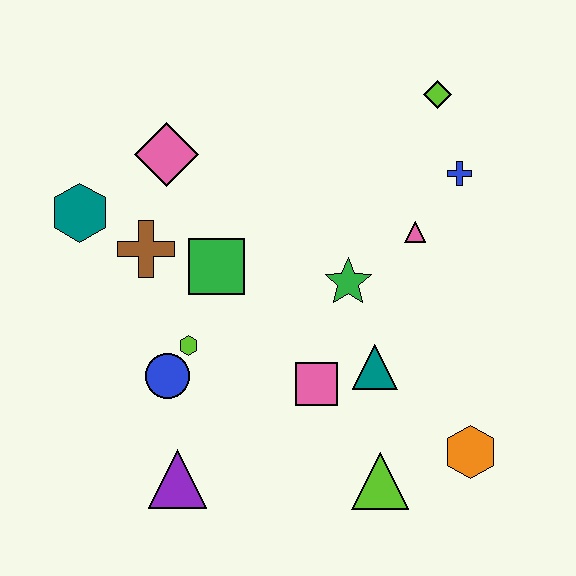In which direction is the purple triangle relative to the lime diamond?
The purple triangle is below the lime diamond.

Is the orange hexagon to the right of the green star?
Yes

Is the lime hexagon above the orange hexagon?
Yes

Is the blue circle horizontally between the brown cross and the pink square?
Yes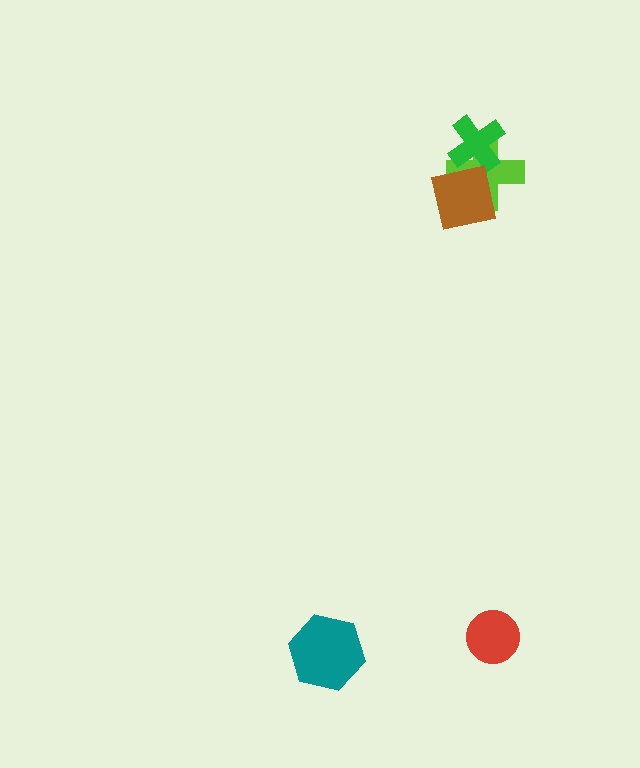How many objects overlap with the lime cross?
2 objects overlap with the lime cross.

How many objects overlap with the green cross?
2 objects overlap with the green cross.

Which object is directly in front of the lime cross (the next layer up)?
The green cross is directly in front of the lime cross.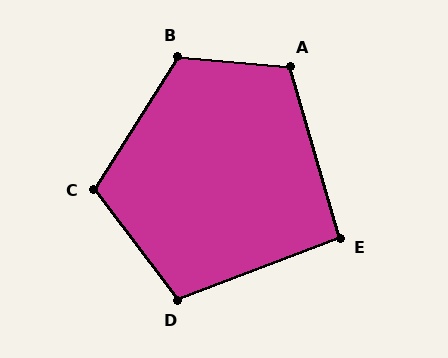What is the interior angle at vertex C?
Approximately 111 degrees (obtuse).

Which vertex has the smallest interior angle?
E, at approximately 95 degrees.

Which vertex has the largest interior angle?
B, at approximately 117 degrees.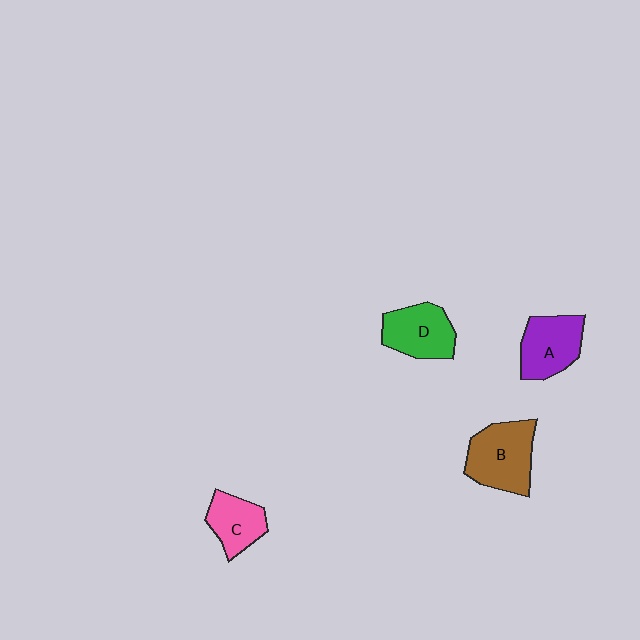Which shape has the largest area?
Shape B (brown).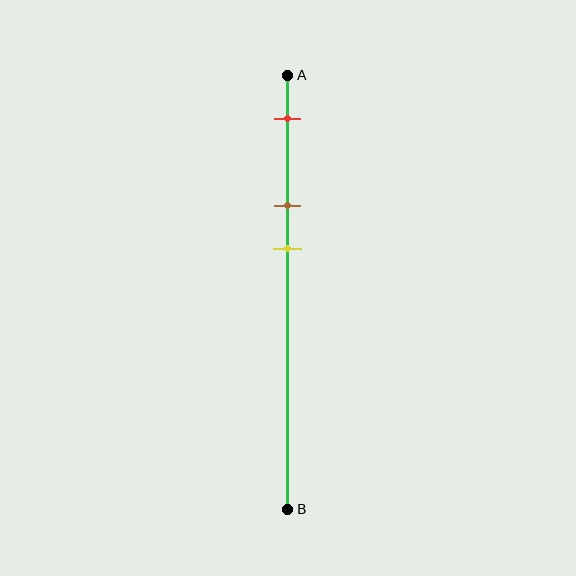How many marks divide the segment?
There are 3 marks dividing the segment.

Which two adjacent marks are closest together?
The brown and yellow marks are the closest adjacent pair.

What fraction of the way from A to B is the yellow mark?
The yellow mark is approximately 40% (0.4) of the way from A to B.